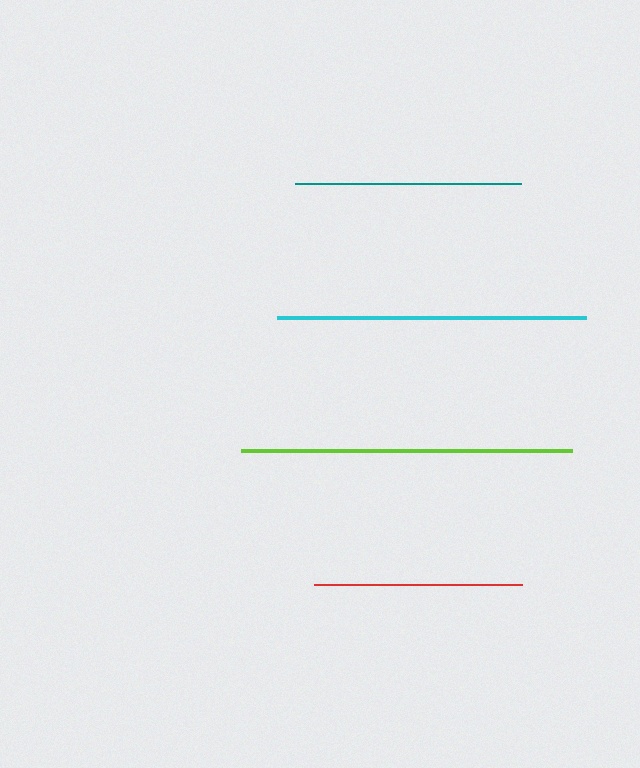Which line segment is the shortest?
The red line is the shortest at approximately 208 pixels.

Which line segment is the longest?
The lime line is the longest at approximately 331 pixels.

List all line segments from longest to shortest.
From longest to shortest: lime, cyan, teal, red.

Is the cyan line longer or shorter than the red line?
The cyan line is longer than the red line.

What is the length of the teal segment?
The teal segment is approximately 227 pixels long.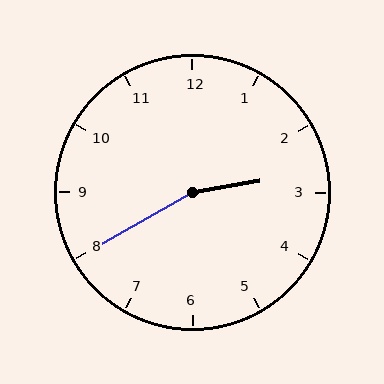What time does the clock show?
2:40.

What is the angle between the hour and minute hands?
Approximately 160 degrees.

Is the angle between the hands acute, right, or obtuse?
It is obtuse.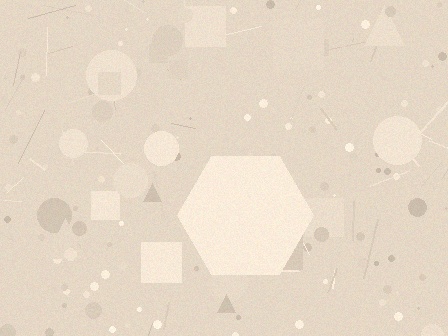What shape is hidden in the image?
A hexagon is hidden in the image.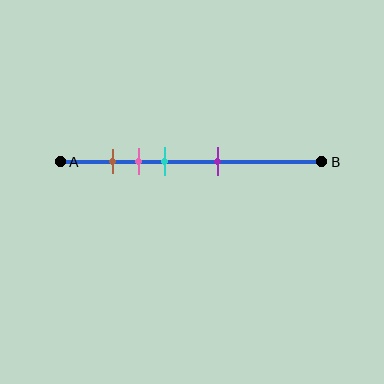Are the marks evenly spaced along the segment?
No, the marks are not evenly spaced.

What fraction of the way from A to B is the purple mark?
The purple mark is approximately 60% (0.6) of the way from A to B.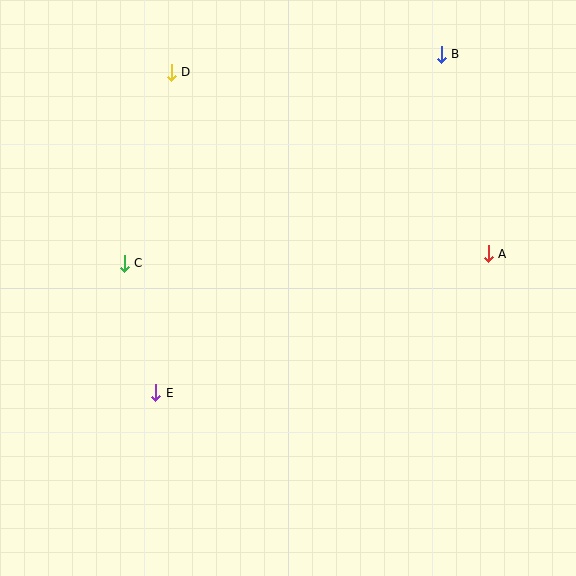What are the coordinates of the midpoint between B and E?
The midpoint between B and E is at (298, 224).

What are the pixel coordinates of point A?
Point A is at (488, 254).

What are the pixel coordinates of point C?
Point C is at (124, 263).